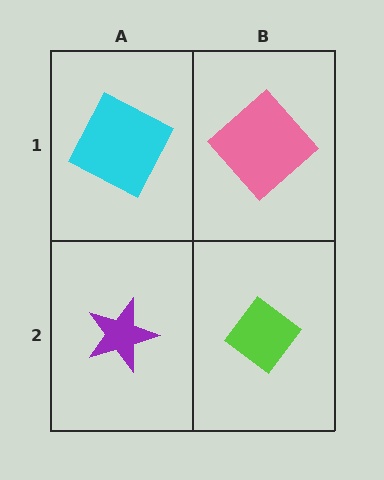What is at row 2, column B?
A lime diamond.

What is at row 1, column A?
A cyan square.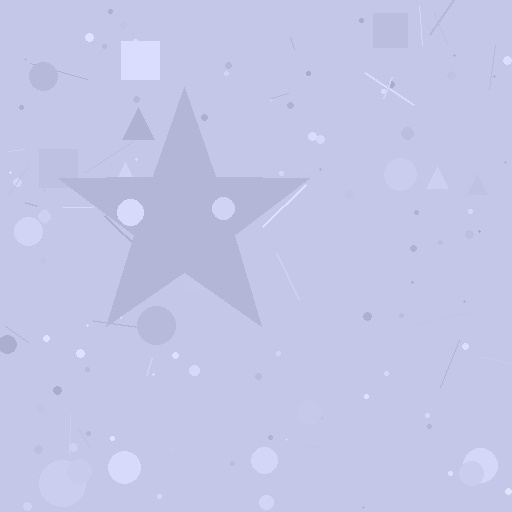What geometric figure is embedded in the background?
A star is embedded in the background.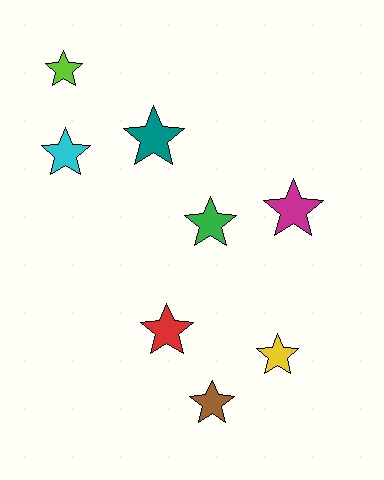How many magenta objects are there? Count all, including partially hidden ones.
There is 1 magenta object.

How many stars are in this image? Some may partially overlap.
There are 8 stars.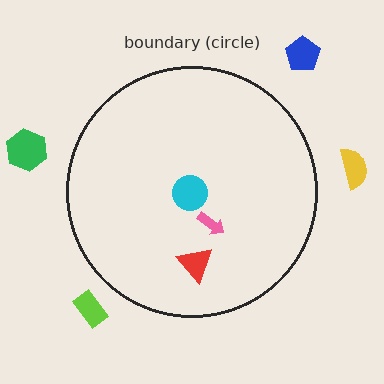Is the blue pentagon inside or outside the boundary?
Outside.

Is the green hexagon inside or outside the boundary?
Outside.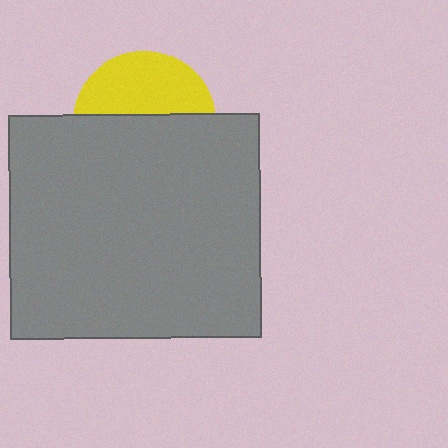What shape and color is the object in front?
The object in front is a gray rectangle.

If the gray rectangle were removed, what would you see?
You would see the complete yellow circle.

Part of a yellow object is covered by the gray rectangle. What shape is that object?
It is a circle.